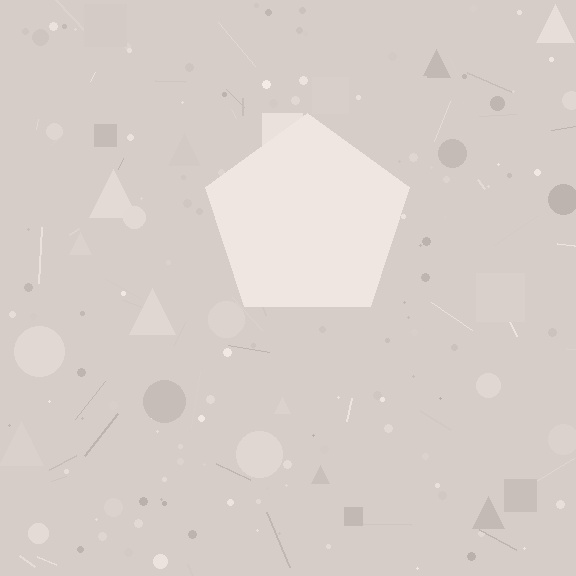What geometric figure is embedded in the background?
A pentagon is embedded in the background.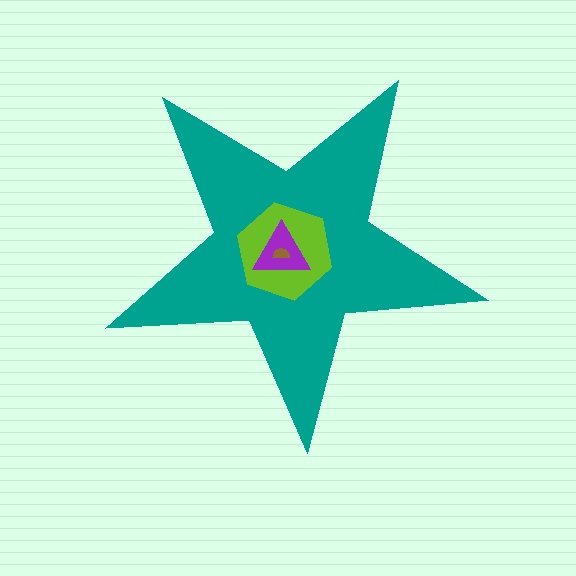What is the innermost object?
The brown semicircle.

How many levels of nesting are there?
4.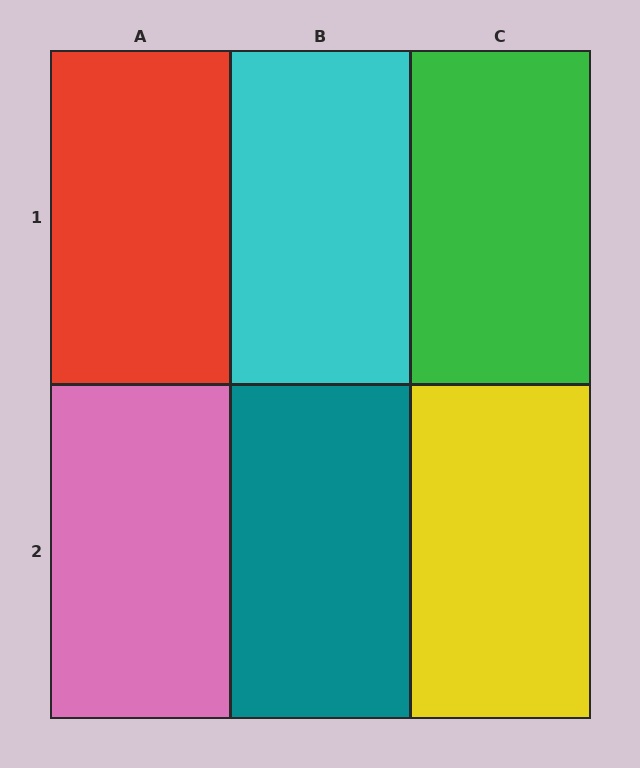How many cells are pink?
1 cell is pink.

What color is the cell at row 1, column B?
Cyan.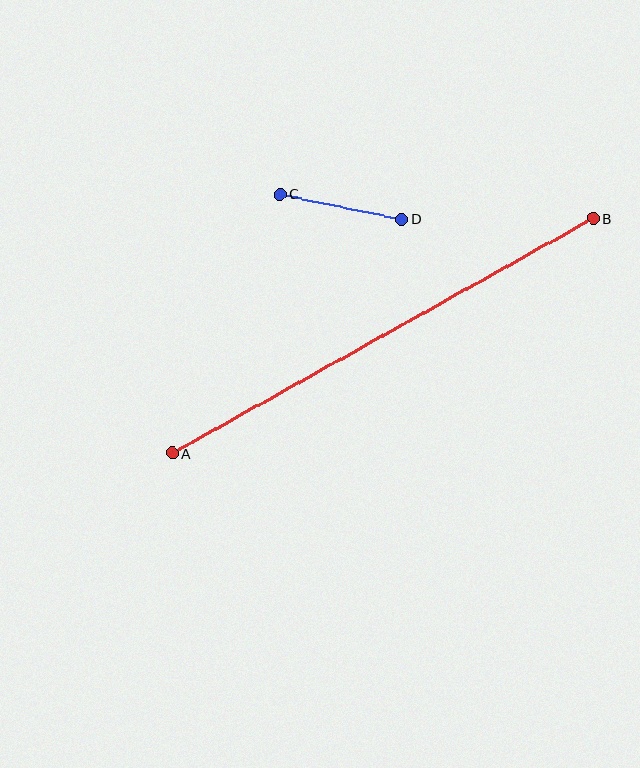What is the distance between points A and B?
The distance is approximately 482 pixels.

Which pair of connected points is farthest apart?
Points A and B are farthest apart.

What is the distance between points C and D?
The distance is approximately 124 pixels.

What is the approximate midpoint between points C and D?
The midpoint is at approximately (341, 207) pixels.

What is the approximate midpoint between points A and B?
The midpoint is at approximately (383, 336) pixels.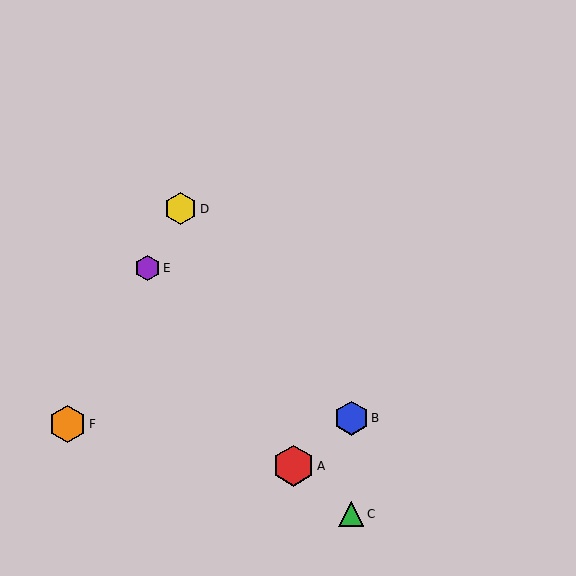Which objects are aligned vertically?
Objects B, C are aligned vertically.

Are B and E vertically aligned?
No, B is at x≈351 and E is at x≈148.